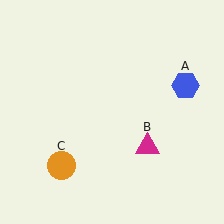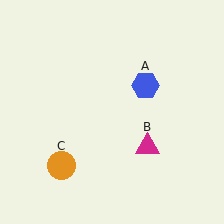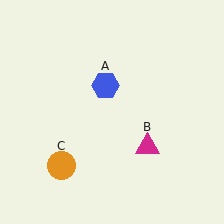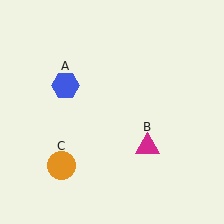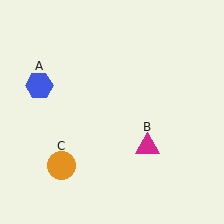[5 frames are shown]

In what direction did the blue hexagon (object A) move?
The blue hexagon (object A) moved left.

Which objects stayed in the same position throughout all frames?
Magenta triangle (object B) and orange circle (object C) remained stationary.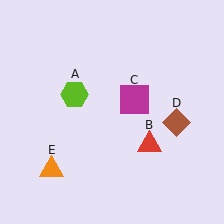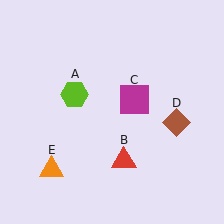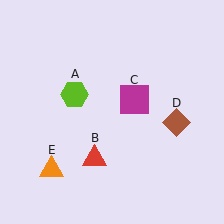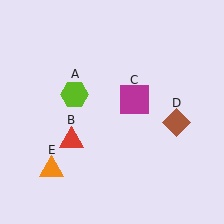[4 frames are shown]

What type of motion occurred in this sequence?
The red triangle (object B) rotated clockwise around the center of the scene.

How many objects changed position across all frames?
1 object changed position: red triangle (object B).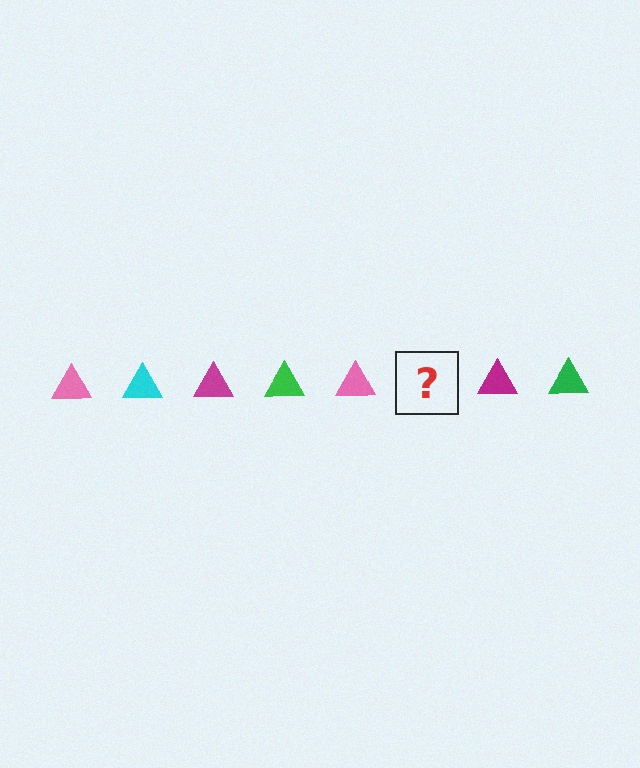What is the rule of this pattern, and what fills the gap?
The rule is that the pattern cycles through pink, cyan, magenta, green triangles. The gap should be filled with a cyan triangle.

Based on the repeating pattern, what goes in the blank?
The blank should be a cyan triangle.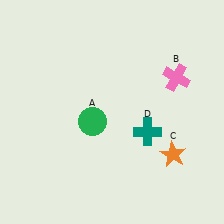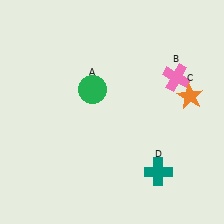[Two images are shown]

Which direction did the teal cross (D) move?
The teal cross (D) moved down.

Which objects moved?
The objects that moved are: the green circle (A), the orange star (C), the teal cross (D).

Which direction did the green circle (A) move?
The green circle (A) moved up.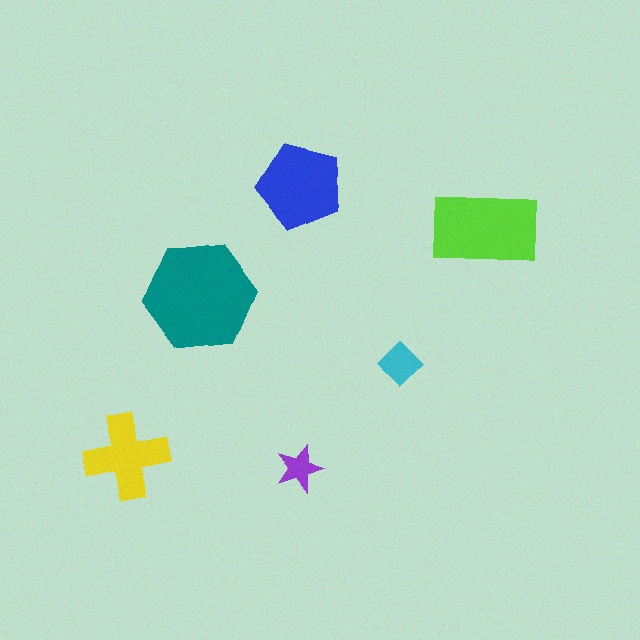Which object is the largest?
The teal hexagon.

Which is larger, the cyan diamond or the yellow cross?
The yellow cross.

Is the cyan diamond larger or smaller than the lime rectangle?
Smaller.